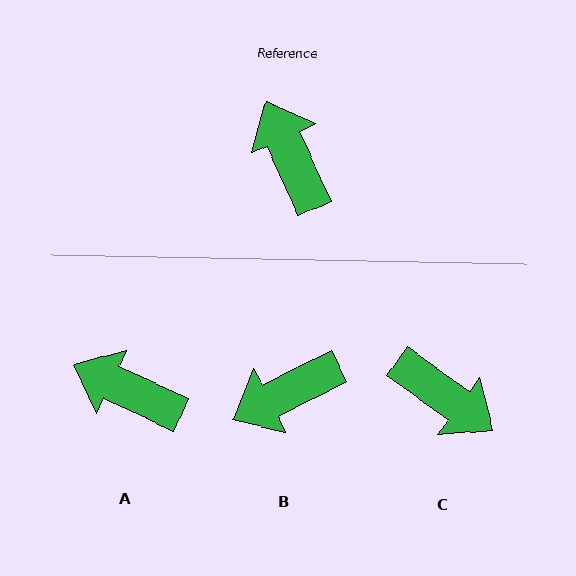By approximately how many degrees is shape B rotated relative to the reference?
Approximately 93 degrees counter-clockwise.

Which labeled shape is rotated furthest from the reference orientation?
C, about 150 degrees away.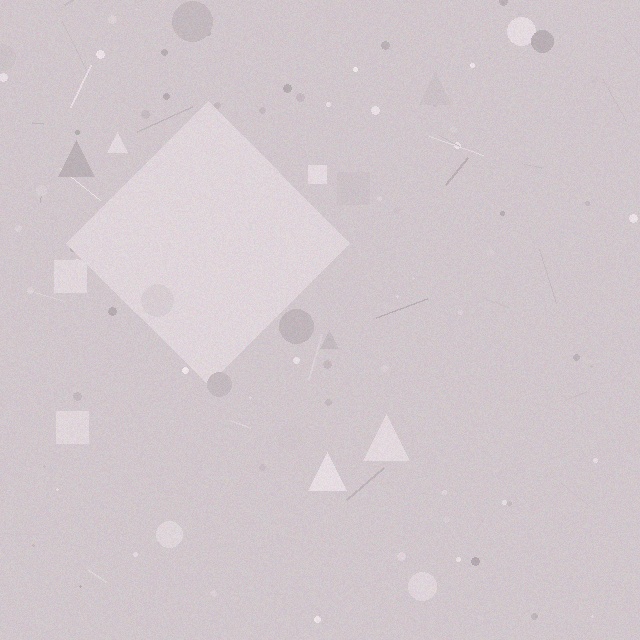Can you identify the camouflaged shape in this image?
The camouflaged shape is a diamond.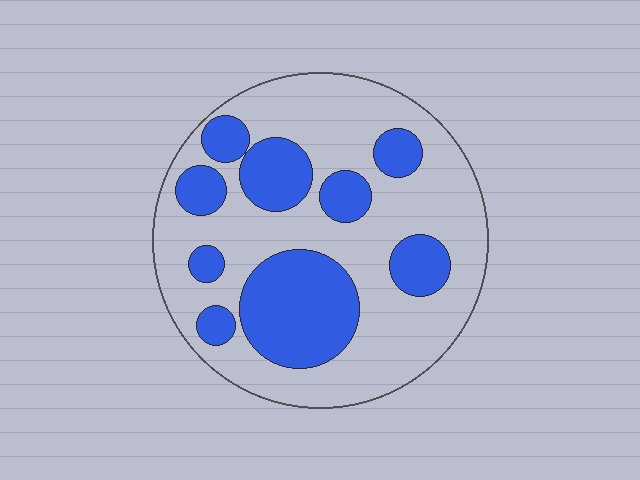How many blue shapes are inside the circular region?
9.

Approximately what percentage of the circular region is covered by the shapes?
Approximately 35%.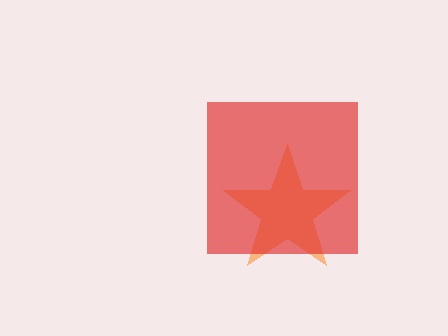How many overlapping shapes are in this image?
There are 2 overlapping shapes in the image.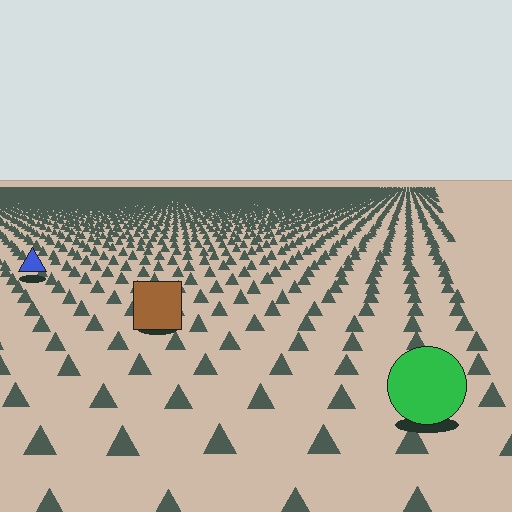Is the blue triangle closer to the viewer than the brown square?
No. The brown square is closer — you can tell from the texture gradient: the ground texture is coarser near it.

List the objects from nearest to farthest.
From nearest to farthest: the green circle, the brown square, the blue triangle.